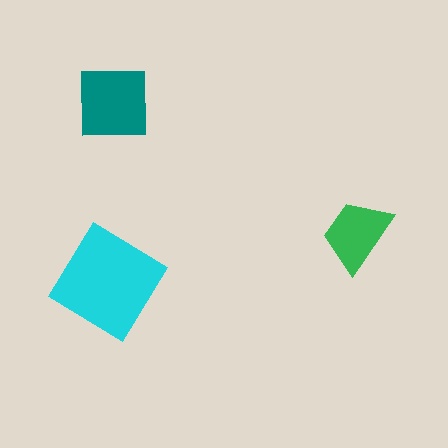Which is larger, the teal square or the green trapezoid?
The teal square.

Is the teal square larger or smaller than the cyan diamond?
Smaller.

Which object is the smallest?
The green trapezoid.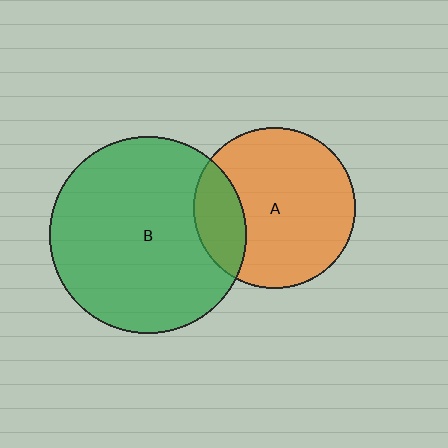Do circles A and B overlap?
Yes.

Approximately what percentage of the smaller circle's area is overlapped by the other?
Approximately 20%.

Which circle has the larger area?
Circle B (green).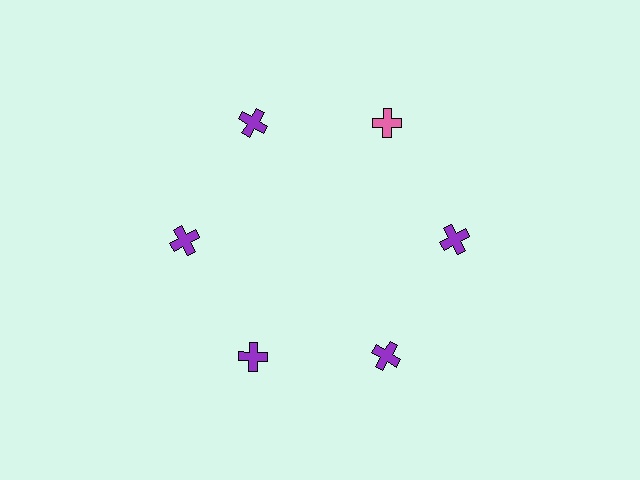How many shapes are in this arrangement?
There are 6 shapes arranged in a ring pattern.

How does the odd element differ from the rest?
It has a different color: pink instead of purple.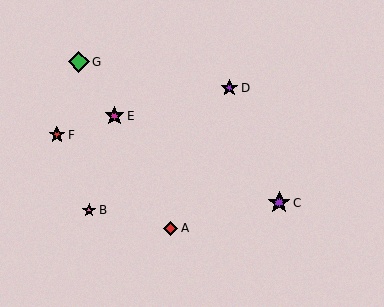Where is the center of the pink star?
The center of the pink star is at (89, 210).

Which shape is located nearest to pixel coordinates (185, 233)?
The red diamond (labeled A) at (171, 228) is nearest to that location.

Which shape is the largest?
The purple star (labeled C) is the largest.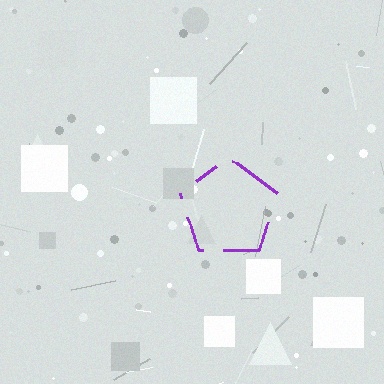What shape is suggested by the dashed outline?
The dashed outline suggests a pentagon.